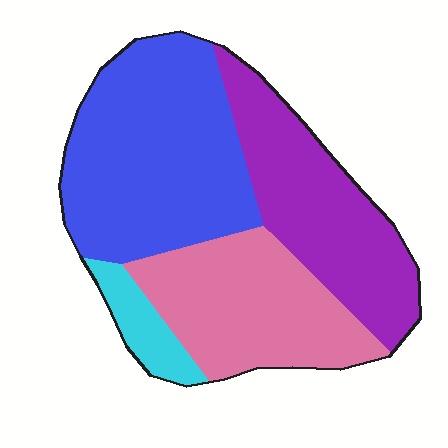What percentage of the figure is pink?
Pink takes up about one quarter (1/4) of the figure.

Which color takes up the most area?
Blue, at roughly 40%.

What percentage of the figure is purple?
Purple covers 28% of the figure.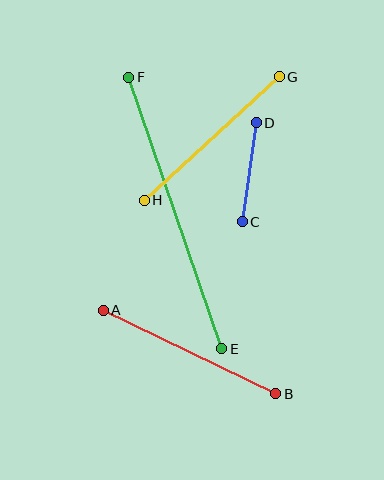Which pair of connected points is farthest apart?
Points E and F are farthest apart.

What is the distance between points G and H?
The distance is approximately 183 pixels.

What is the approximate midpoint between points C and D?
The midpoint is at approximately (249, 172) pixels.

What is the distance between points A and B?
The distance is approximately 192 pixels.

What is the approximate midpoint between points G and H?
The midpoint is at approximately (212, 138) pixels.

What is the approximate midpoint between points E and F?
The midpoint is at approximately (175, 213) pixels.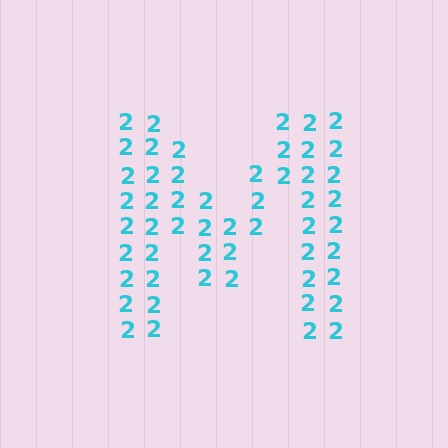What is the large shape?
The large shape is the letter M.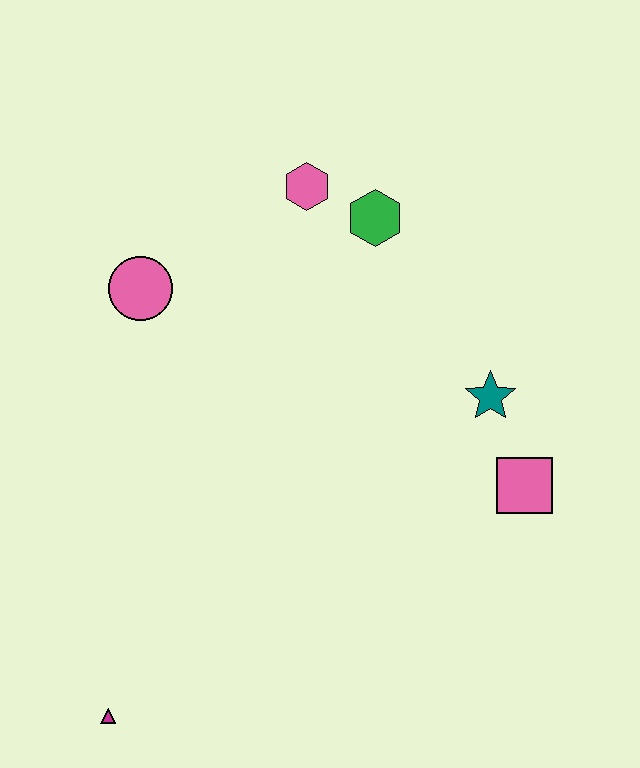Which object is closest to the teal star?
The pink square is closest to the teal star.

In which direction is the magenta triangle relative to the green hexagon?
The magenta triangle is below the green hexagon.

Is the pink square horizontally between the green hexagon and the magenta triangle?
No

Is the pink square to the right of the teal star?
Yes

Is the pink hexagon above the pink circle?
Yes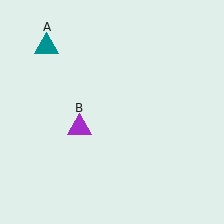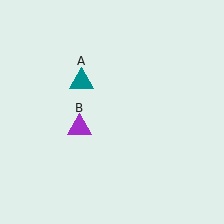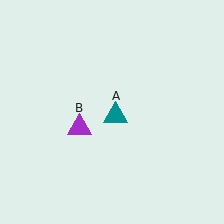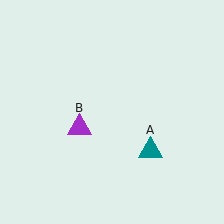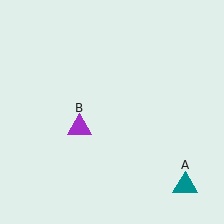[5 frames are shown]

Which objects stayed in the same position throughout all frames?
Purple triangle (object B) remained stationary.